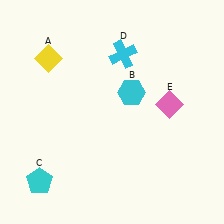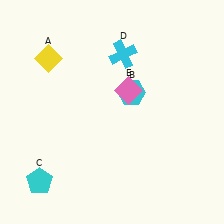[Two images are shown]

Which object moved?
The pink diamond (E) moved left.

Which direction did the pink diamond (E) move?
The pink diamond (E) moved left.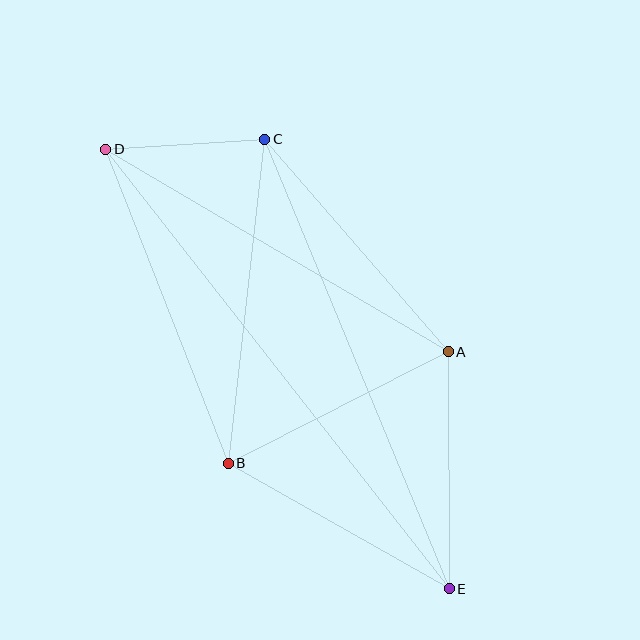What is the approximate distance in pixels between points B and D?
The distance between B and D is approximately 337 pixels.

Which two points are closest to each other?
Points C and D are closest to each other.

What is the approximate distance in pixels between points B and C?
The distance between B and C is approximately 326 pixels.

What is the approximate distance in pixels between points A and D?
The distance between A and D is approximately 398 pixels.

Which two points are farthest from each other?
Points D and E are farthest from each other.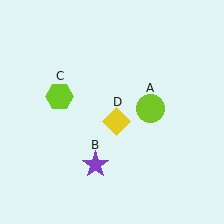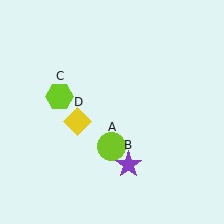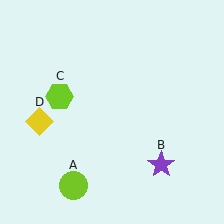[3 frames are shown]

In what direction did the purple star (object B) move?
The purple star (object B) moved right.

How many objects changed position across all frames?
3 objects changed position: lime circle (object A), purple star (object B), yellow diamond (object D).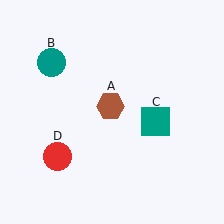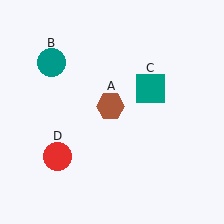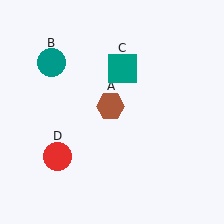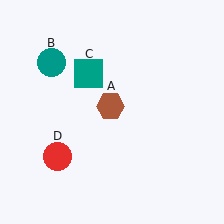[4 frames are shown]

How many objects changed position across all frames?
1 object changed position: teal square (object C).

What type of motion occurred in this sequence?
The teal square (object C) rotated counterclockwise around the center of the scene.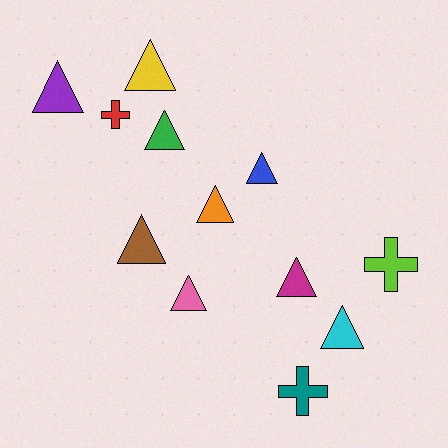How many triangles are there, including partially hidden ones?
There are 9 triangles.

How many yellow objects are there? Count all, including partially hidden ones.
There is 1 yellow object.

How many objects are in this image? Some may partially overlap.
There are 12 objects.